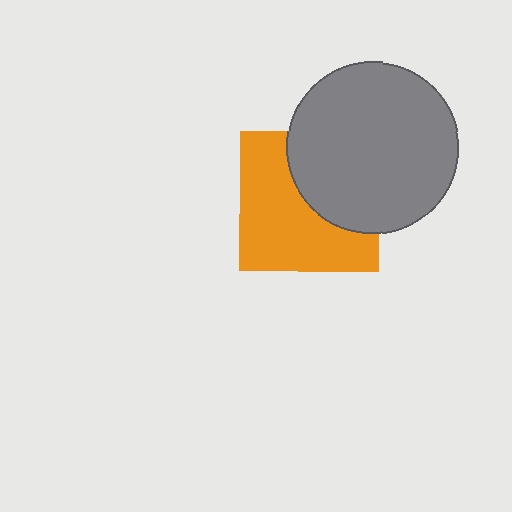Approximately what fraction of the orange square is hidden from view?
Roughly 41% of the orange square is hidden behind the gray circle.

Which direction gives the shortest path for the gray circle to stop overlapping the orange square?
Moving toward the upper-right gives the shortest separation.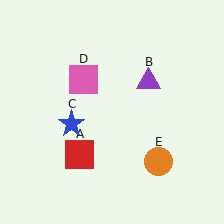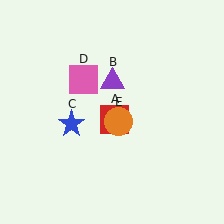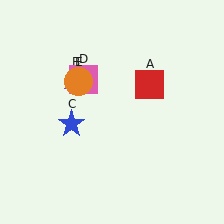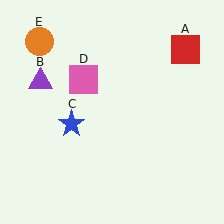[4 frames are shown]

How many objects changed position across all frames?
3 objects changed position: red square (object A), purple triangle (object B), orange circle (object E).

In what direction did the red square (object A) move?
The red square (object A) moved up and to the right.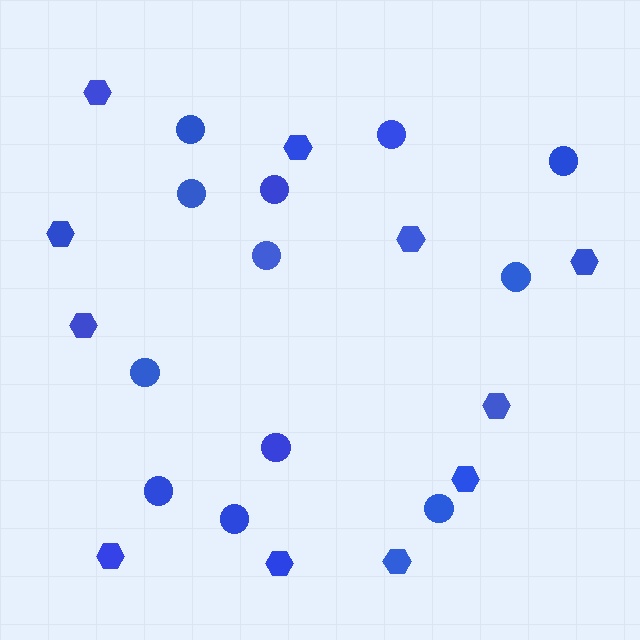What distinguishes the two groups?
There are 2 groups: one group of hexagons (11) and one group of circles (12).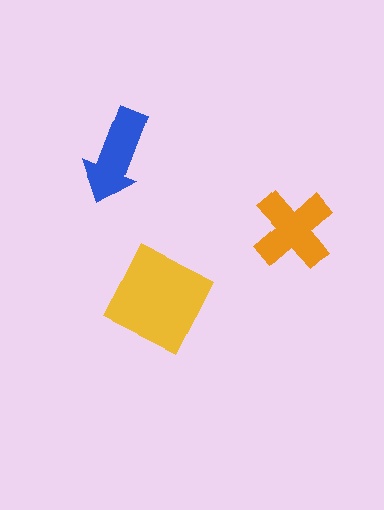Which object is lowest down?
The yellow diamond is bottommost.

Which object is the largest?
The yellow diamond.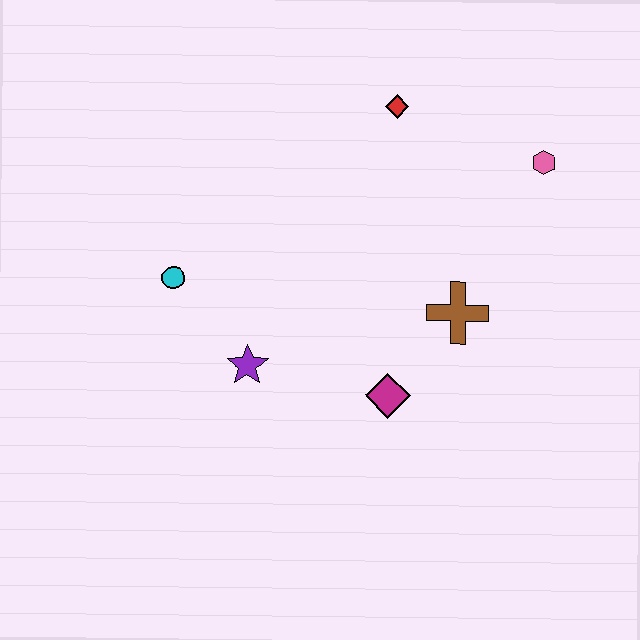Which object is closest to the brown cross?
The magenta diamond is closest to the brown cross.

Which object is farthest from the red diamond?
The purple star is farthest from the red diamond.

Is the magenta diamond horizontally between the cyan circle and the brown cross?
Yes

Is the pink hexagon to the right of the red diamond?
Yes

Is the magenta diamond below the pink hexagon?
Yes